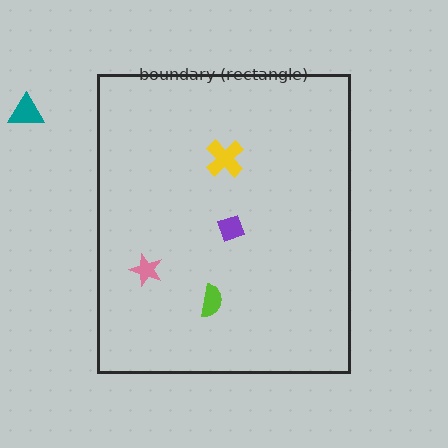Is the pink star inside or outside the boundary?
Inside.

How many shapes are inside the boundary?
4 inside, 1 outside.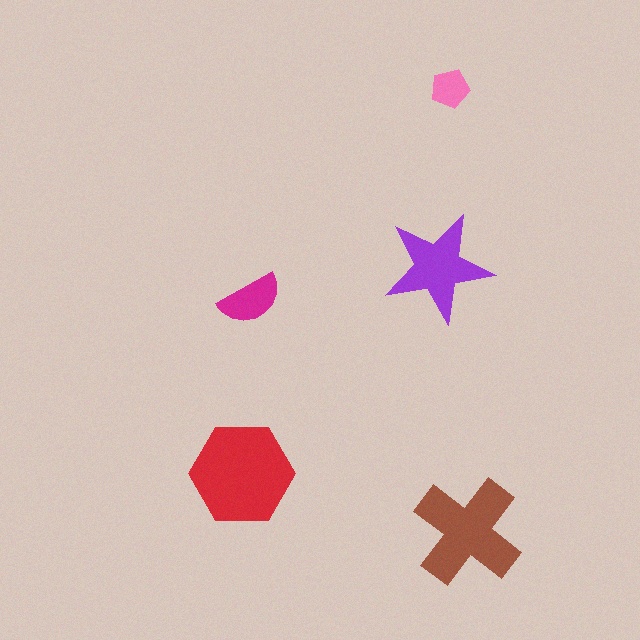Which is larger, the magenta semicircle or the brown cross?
The brown cross.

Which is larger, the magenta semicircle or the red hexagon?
The red hexagon.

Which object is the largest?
The red hexagon.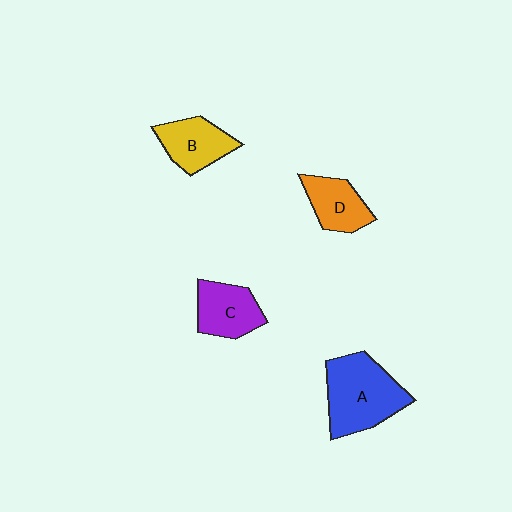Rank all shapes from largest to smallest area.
From largest to smallest: A (blue), C (purple), B (yellow), D (orange).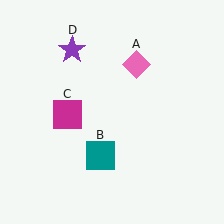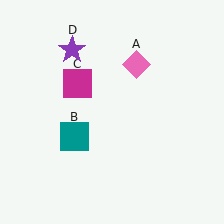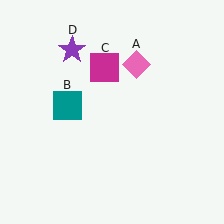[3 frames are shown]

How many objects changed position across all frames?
2 objects changed position: teal square (object B), magenta square (object C).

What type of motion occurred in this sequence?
The teal square (object B), magenta square (object C) rotated clockwise around the center of the scene.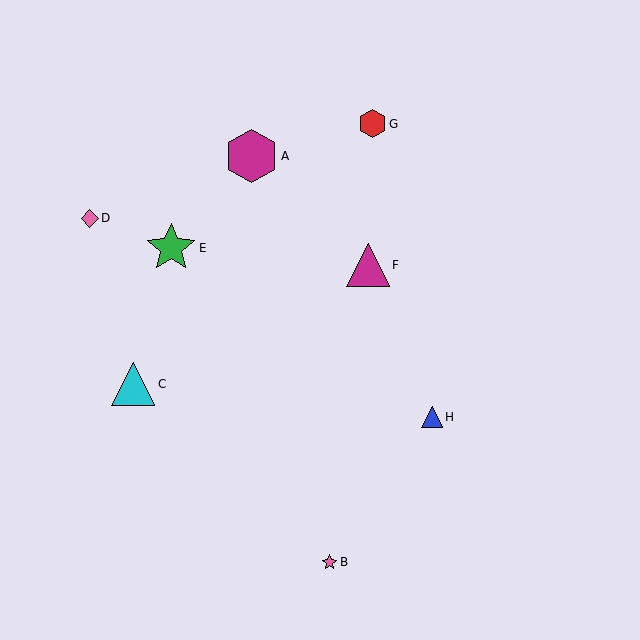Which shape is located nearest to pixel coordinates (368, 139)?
The red hexagon (labeled G) at (372, 124) is nearest to that location.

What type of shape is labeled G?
Shape G is a red hexagon.